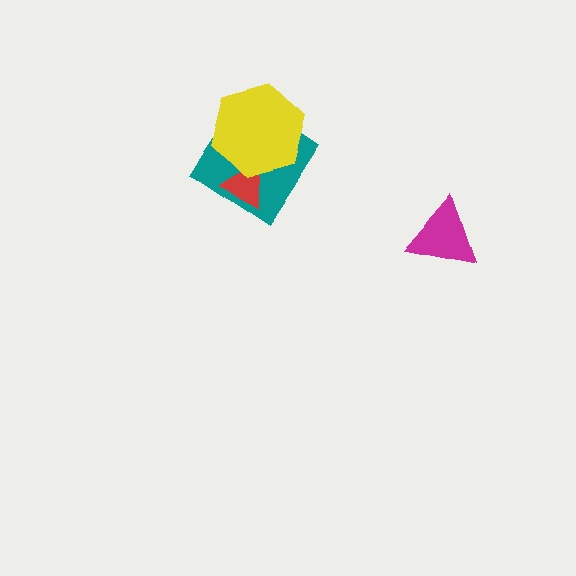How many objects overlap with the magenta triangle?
0 objects overlap with the magenta triangle.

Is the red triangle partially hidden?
Yes, it is partially covered by another shape.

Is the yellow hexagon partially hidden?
No, no other shape covers it.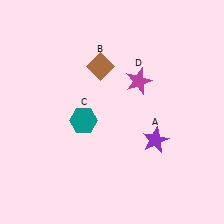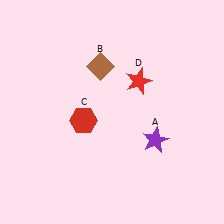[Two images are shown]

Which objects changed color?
C changed from teal to red. D changed from magenta to red.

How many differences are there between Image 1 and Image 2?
There are 2 differences between the two images.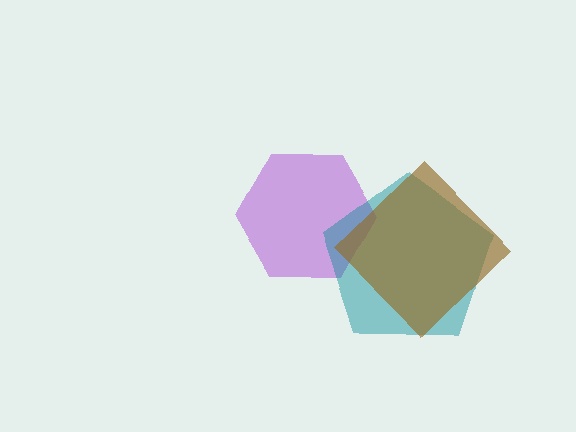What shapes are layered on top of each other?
The layered shapes are: a purple hexagon, a teal pentagon, a brown diamond.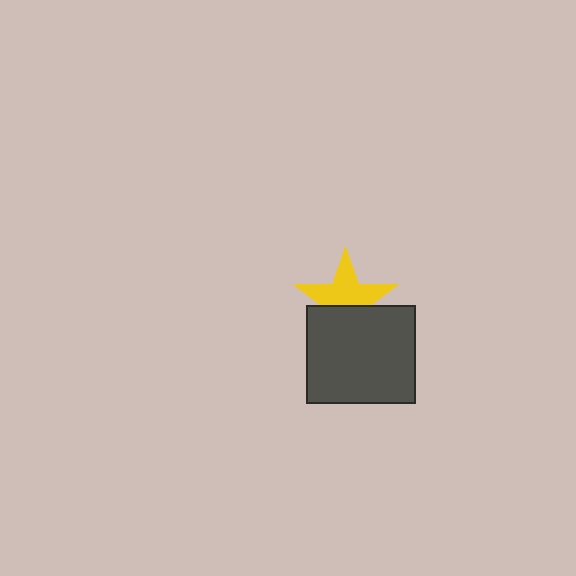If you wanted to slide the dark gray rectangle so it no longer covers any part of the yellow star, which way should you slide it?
Slide it down — that is the most direct way to separate the two shapes.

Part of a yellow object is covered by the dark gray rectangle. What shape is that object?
It is a star.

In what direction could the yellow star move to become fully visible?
The yellow star could move up. That would shift it out from behind the dark gray rectangle entirely.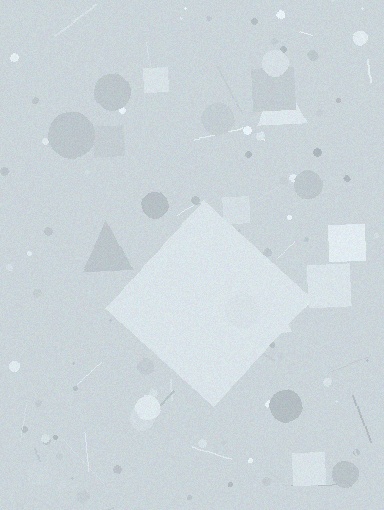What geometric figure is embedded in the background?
A diamond is embedded in the background.